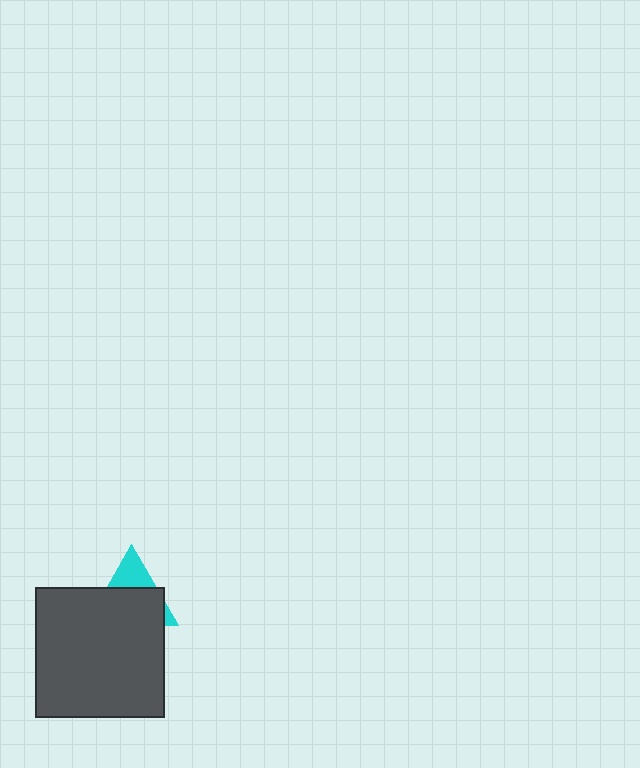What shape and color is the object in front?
The object in front is a dark gray square.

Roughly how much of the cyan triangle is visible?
A small part of it is visible (roughly 33%).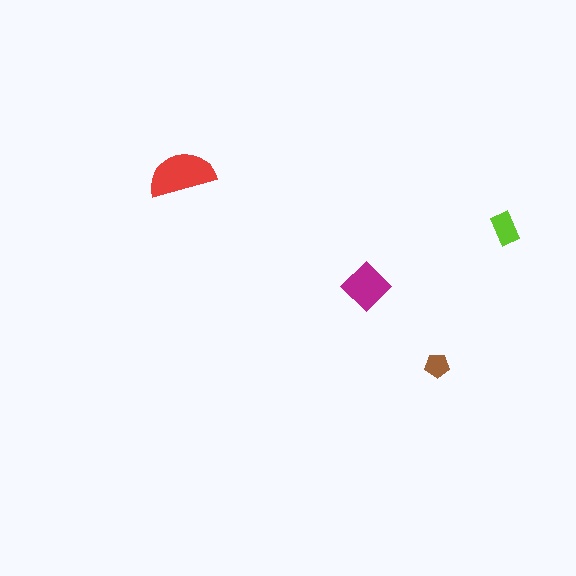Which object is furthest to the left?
The red semicircle is leftmost.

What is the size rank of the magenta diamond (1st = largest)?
2nd.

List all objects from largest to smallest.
The red semicircle, the magenta diamond, the lime rectangle, the brown pentagon.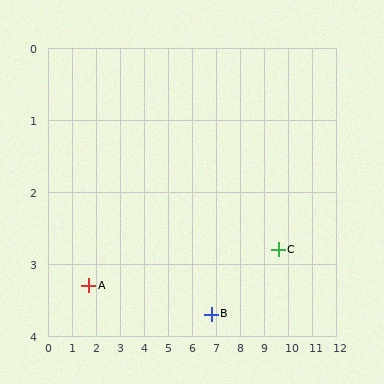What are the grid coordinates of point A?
Point A is at approximately (1.7, 3.3).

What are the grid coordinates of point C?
Point C is at approximately (9.6, 2.8).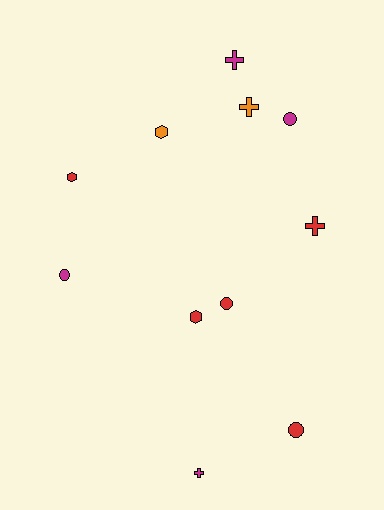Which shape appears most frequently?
Cross, with 4 objects.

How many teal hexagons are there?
There are no teal hexagons.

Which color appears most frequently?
Red, with 5 objects.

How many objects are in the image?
There are 11 objects.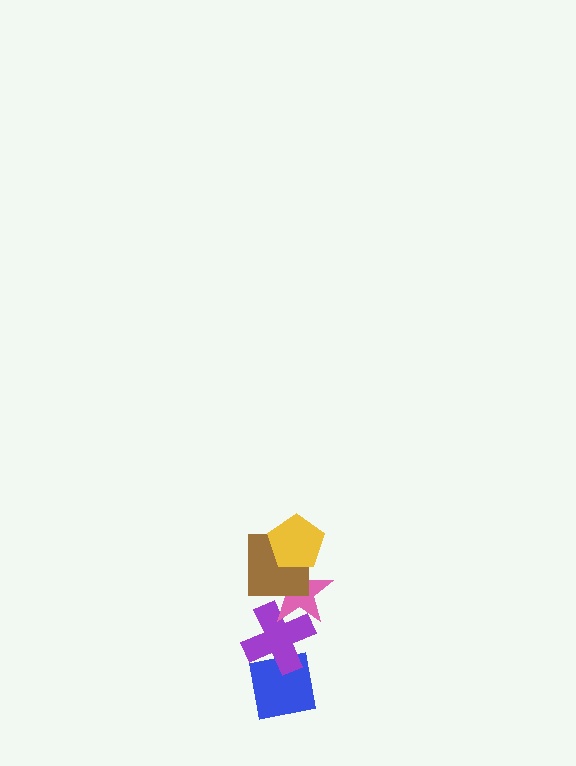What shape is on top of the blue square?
The purple cross is on top of the blue square.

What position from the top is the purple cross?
The purple cross is 4th from the top.